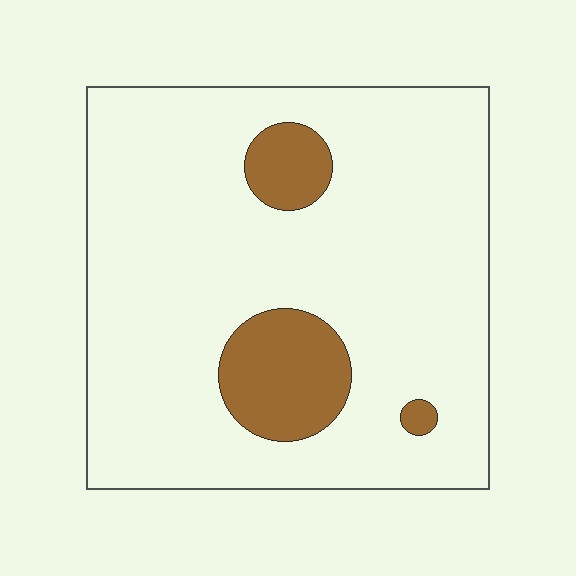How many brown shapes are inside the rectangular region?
3.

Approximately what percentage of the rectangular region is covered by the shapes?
Approximately 15%.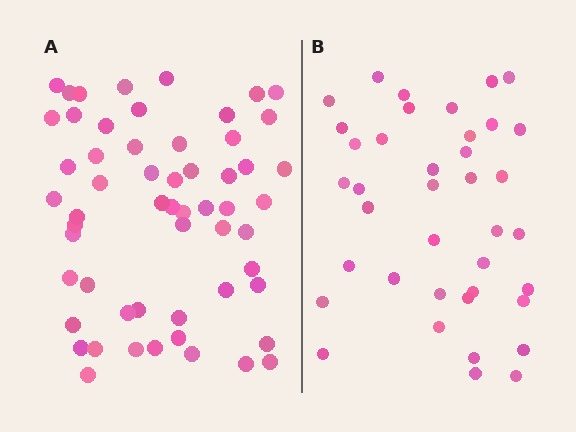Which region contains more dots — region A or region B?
Region A (the left region) has more dots.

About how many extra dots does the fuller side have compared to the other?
Region A has approximately 20 more dots than region B.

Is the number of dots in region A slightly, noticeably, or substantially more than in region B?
Region A has substantially more. The ratio is roughly 1.5 to 1.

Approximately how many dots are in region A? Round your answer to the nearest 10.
About 60 dots. (The exact count is 57, which rounds to 60.)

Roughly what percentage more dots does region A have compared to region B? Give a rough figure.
About 45% more.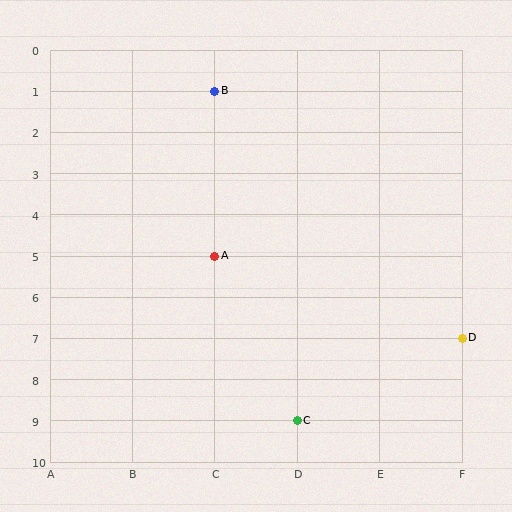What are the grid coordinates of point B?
Point B is at grid coordinates (C, 1).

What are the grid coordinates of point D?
Point D is at grid coordinates (F, 7).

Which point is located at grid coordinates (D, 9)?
Point C is at (D, 9).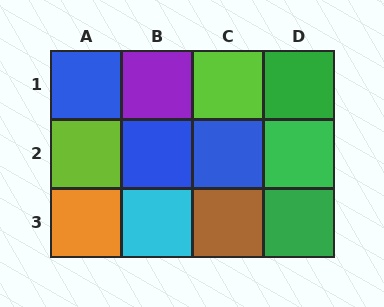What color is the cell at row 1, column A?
Blue.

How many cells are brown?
1 cell is brown.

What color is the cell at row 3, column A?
Orange.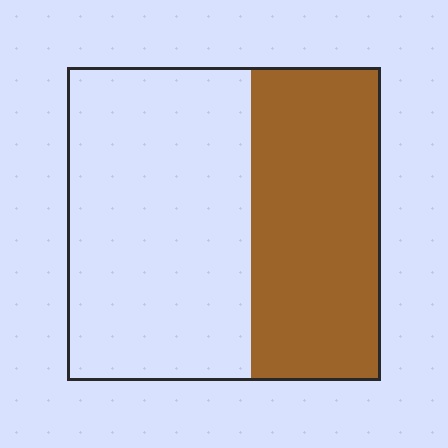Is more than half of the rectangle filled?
No.